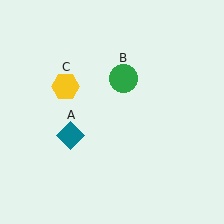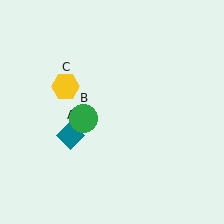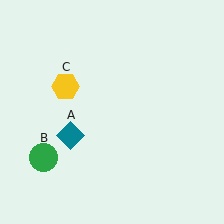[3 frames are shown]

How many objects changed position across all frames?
1 object changed position: green circle (object B).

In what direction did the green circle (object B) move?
The green circle (object B) moved down and to the left.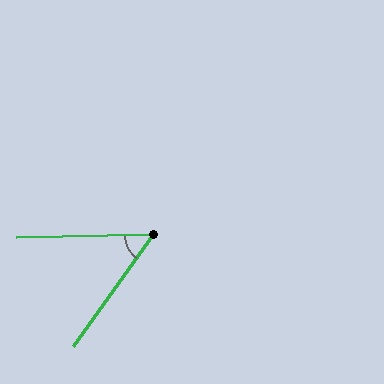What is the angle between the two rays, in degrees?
Approximately 53 degrees.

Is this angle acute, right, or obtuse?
It is acute.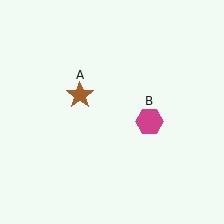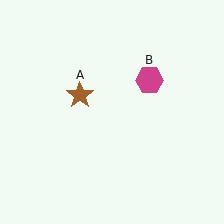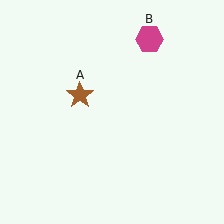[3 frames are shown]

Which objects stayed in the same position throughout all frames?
Brown star (object A) remained stationary.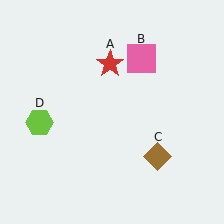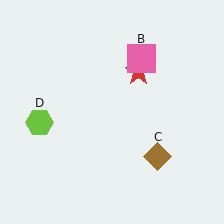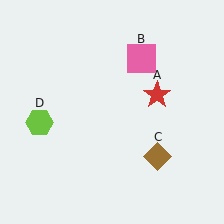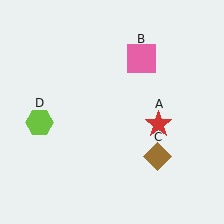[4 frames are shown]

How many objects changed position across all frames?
1 object changed position: red star (object A).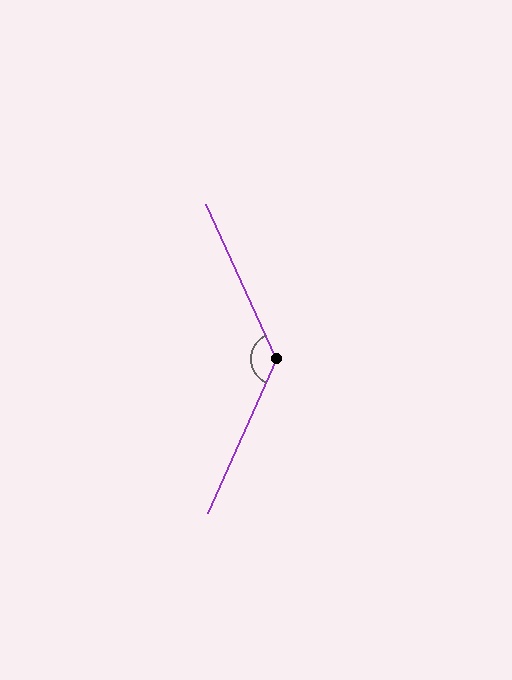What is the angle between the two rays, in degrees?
Approximately 131 degrees.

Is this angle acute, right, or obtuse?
It is obtuse.